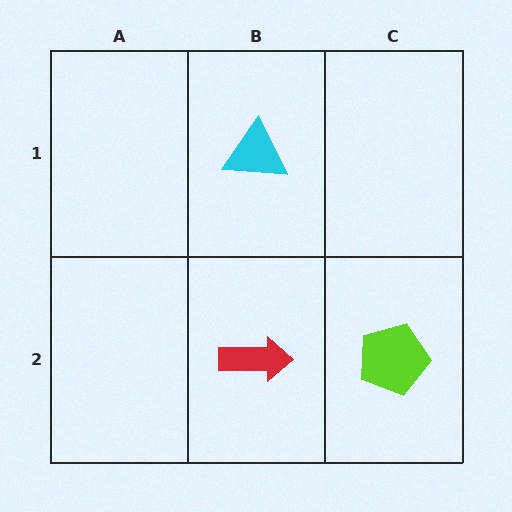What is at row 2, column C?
A lime pentagon.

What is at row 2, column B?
A red arrow.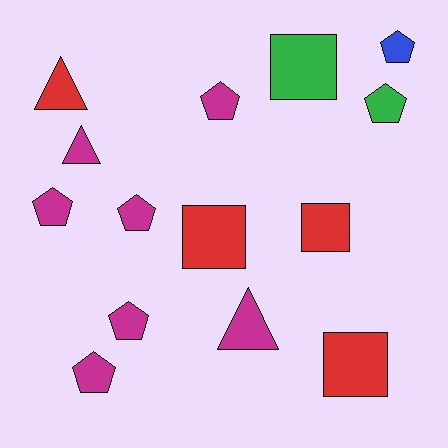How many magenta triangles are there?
There are 2 magenta triangles.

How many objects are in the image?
There are 14 objects.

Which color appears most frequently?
Magenta, with 7 objects.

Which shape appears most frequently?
Pentagon, with 7 objects.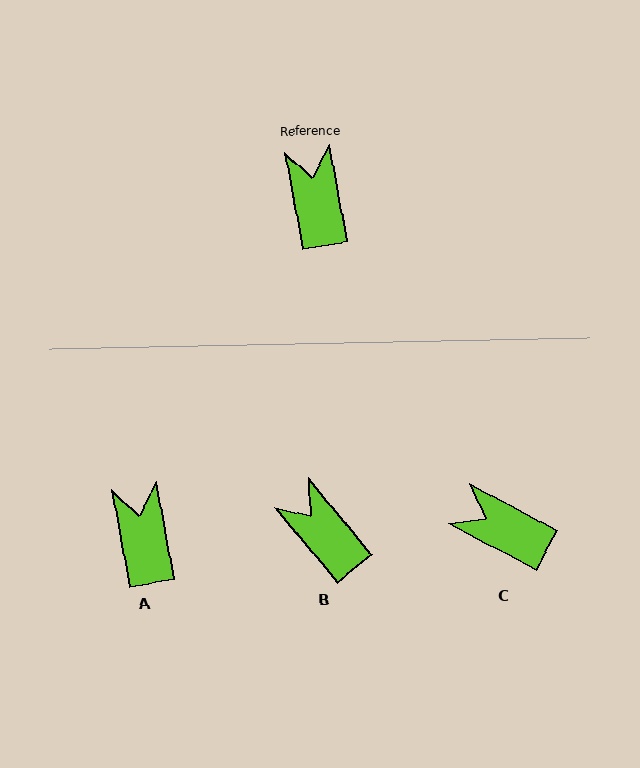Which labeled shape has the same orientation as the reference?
A.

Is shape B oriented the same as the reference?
No, it is off by about 29 degrees.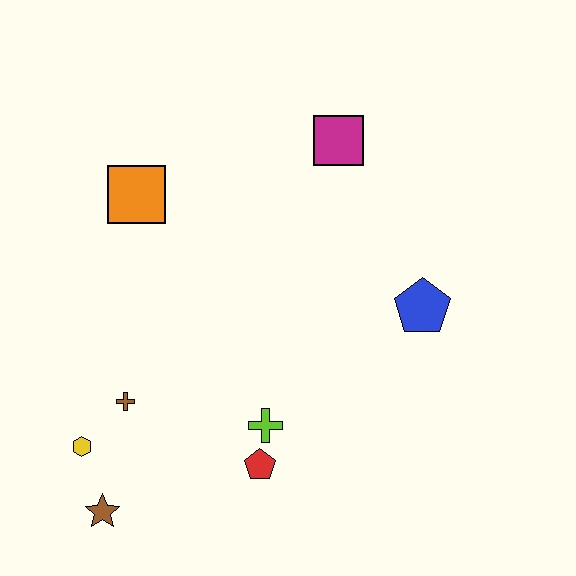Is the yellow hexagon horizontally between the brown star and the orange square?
No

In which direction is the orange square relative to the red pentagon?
The orange square is above the red pentagon.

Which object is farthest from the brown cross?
The magenta square is farthest from the brown cross.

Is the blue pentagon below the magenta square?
Yes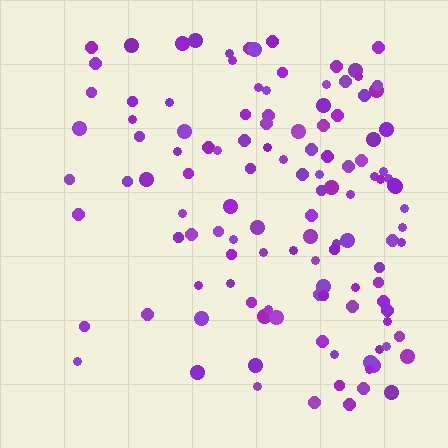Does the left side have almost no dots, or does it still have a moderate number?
Still a moderate number, just noticeably fewer than the right.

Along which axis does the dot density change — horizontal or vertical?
Horizontal.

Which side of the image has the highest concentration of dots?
The right.